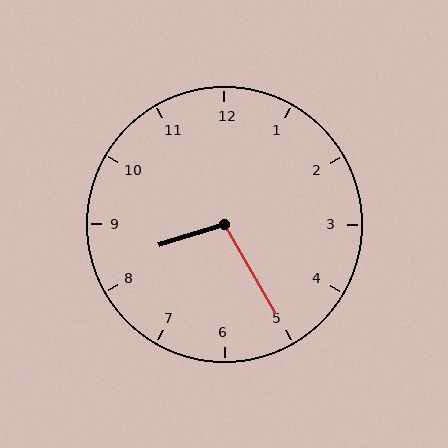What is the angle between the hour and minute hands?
Approximately 102 degrees.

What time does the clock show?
8:25.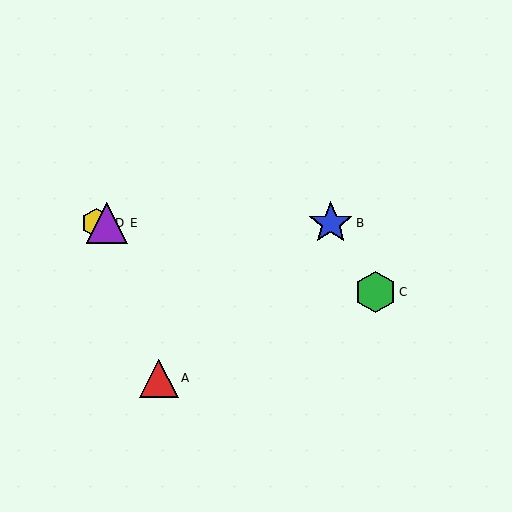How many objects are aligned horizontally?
3 objects (B, D, E) are aligned horizontally.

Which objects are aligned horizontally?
Objects B, D, E are aligned horizontally.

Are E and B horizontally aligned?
Yes, both are at y≈223.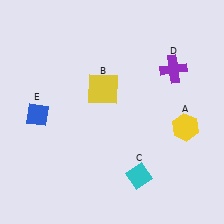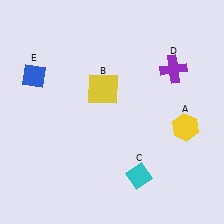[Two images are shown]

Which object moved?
The blue diamond (E) moved up.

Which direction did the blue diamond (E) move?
The blue diamond (E) moved up.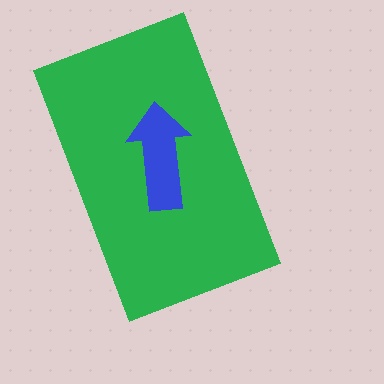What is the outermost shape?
The green rectangle.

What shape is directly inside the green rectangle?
The blue arrow.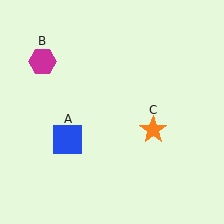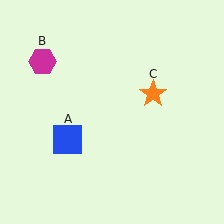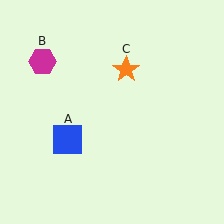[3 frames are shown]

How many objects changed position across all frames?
1 object changed position: orange star (object C).